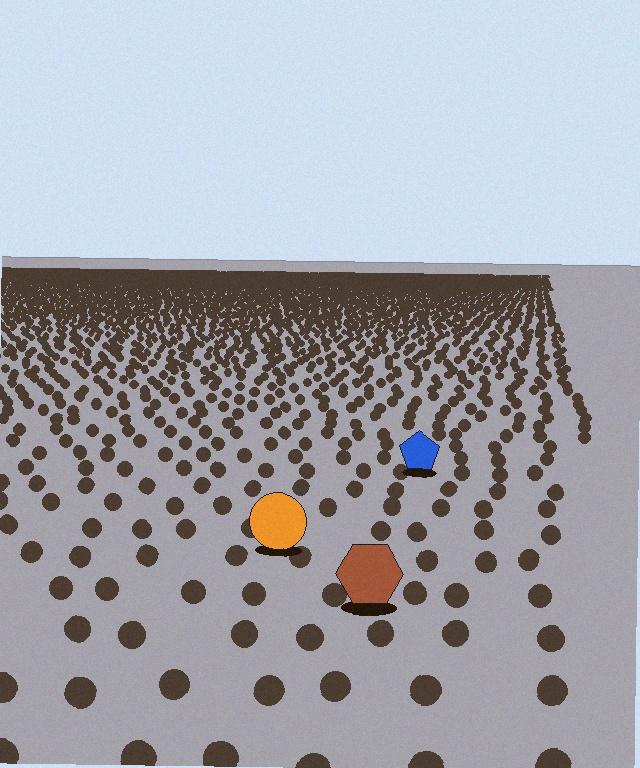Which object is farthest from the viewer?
The blue pentagon is farthest from the viewer. It appears smaller and the ground texture around it is denser.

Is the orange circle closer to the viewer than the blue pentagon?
Yes. The orange circle is closer — you can tell from the texture gradient: the ground texture is coarser near it.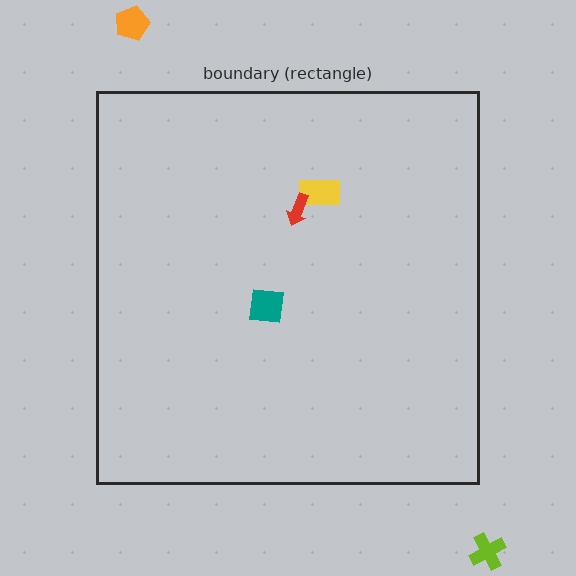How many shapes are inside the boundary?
3 inside, 2 outside.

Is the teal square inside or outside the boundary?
Inside.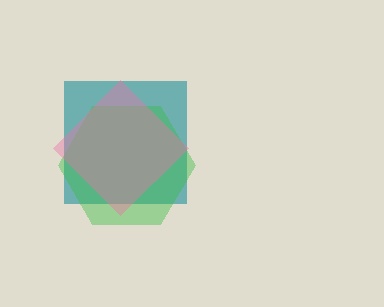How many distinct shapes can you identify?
There are 3 distinct shapes: a teal square, a green hexagon, a pink diamond.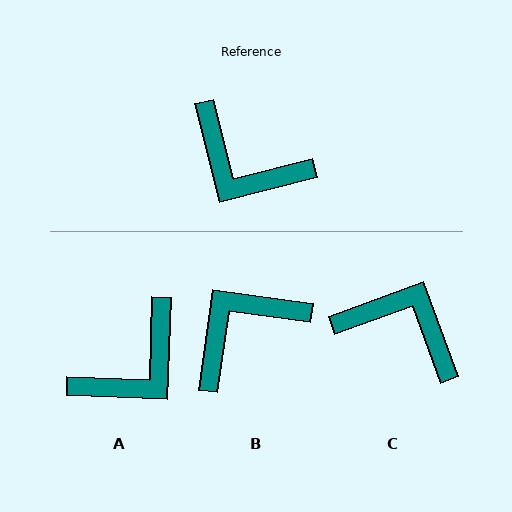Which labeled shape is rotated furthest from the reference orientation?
C, about 174 degrees away.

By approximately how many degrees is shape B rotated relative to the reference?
Approximately 112 degrees clockwise.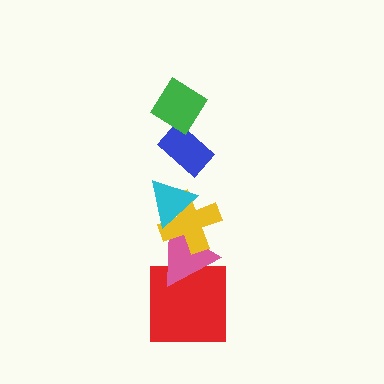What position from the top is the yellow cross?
The yellow cross is 4th from the top.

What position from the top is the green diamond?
The green diamond is 1st from the top.